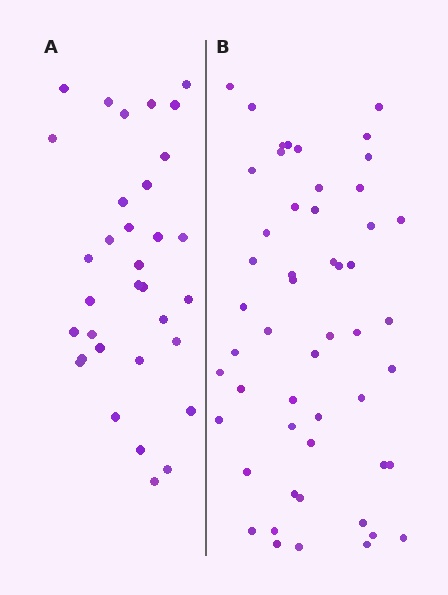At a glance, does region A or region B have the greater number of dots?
Region B (the right region) has more dots.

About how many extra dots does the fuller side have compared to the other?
Region B has approximately 20 more dots than region A.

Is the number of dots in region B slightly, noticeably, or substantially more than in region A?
Region B has substantially more. The ratio is roughly 1.6 to 1.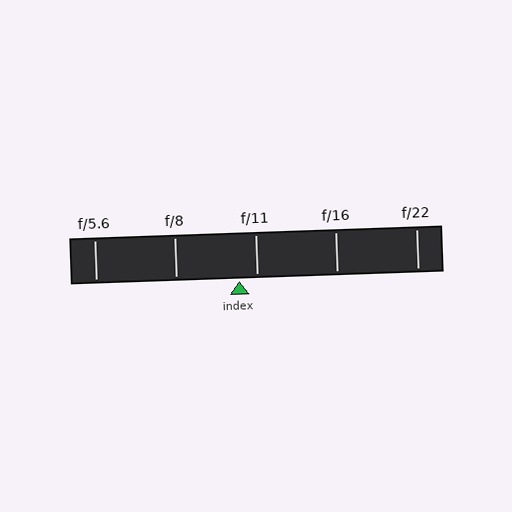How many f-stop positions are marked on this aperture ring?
There are 5 f-stop positions marked.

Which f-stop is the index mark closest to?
The index mark is closest to f/11.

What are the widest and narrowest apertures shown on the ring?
The widest aperture shown is f/5.6 and the narrowest is f/22.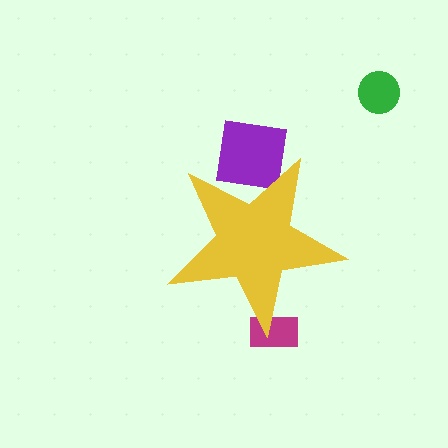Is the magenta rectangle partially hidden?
Yes, the magenta rectangle is partially hidden behind the yellow star.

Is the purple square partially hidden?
Yes, the purple square is partially hidden behind the yellow star.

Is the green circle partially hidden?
No, the green circle is fully visible.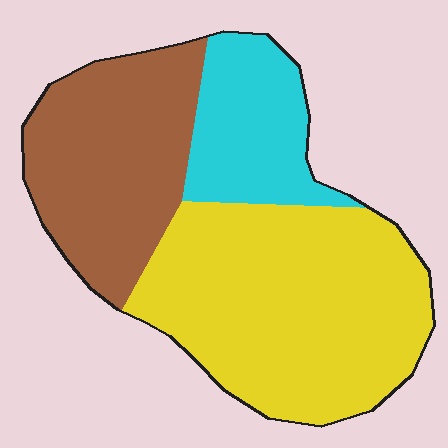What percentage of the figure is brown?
Brown covers roughly 30% of the figure.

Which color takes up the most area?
Yellow, at roughly 50%.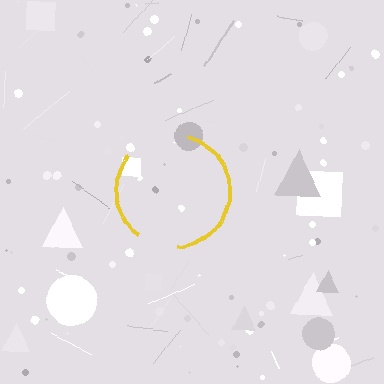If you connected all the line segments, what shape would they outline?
They would outline a circle.